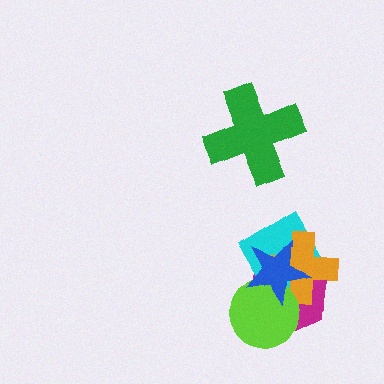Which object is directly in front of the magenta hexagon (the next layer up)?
The cyan diamond is directly in front of the magenta hexagon.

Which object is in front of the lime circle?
The blue star is in front of the lime circle.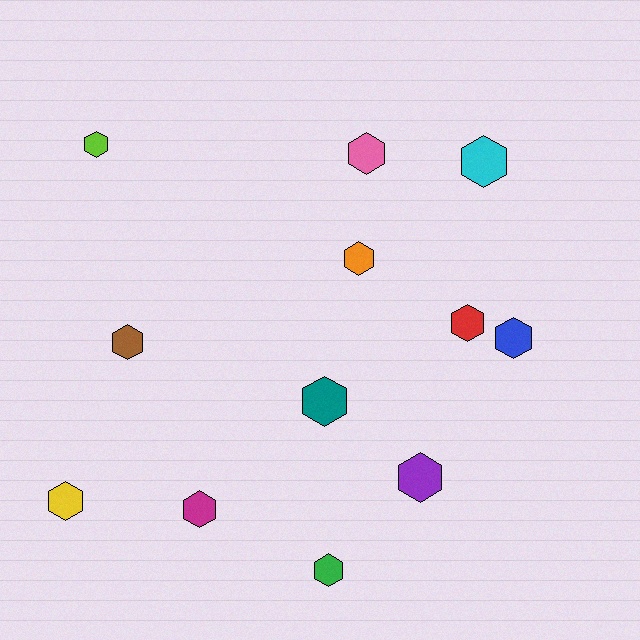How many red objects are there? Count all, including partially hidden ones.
There is 1 red object.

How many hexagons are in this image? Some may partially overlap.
There are 12 hexagons.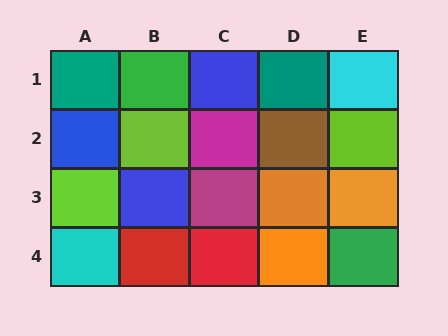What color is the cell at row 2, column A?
Blue.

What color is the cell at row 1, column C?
Blue.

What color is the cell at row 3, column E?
Orange.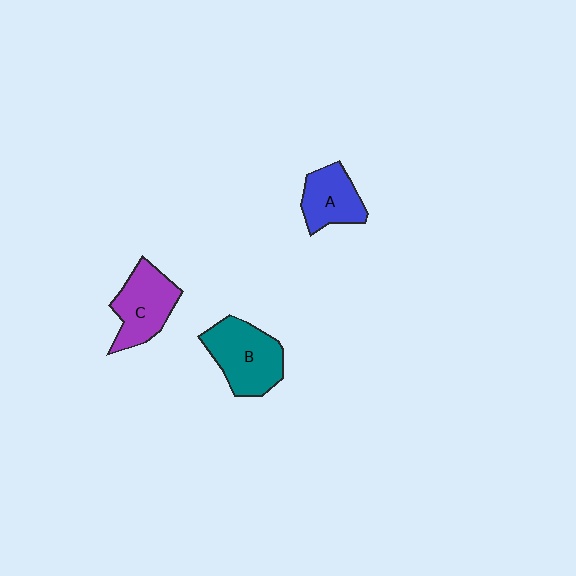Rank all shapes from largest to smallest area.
From largest to smallest: B (teal), C (purple), A (blue).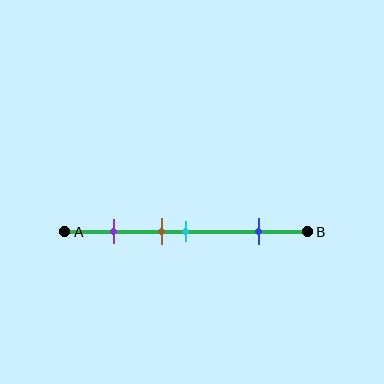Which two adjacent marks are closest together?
The brown and cyan marks are the closest adjacent pair.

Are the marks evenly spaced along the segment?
No, the marks are not evenly spaced.